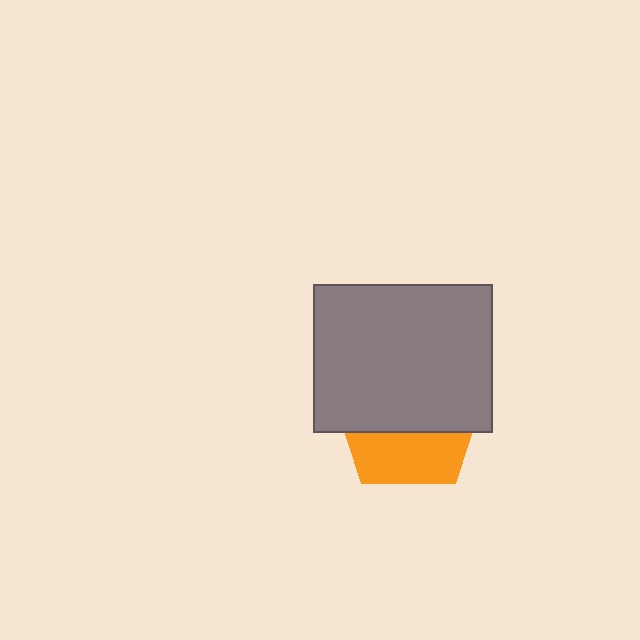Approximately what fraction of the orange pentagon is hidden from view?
Roughly 64% of the orange pentagon is hidden behind the gray rectangle.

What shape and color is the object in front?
The object in front is a gray rectangle.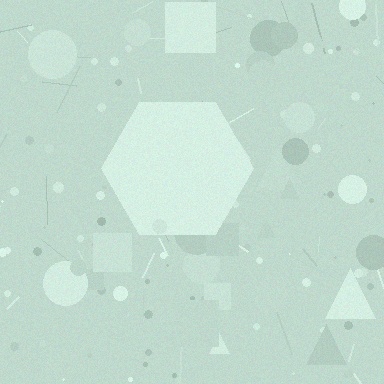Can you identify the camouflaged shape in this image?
The camouflaged shape is a hexagon.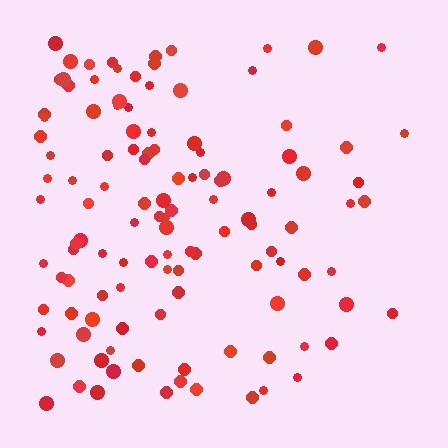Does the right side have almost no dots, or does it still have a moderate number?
Still a moderate number, just noticeably fewer than the left.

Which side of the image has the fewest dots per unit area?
The right.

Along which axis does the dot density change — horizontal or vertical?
Horizontal.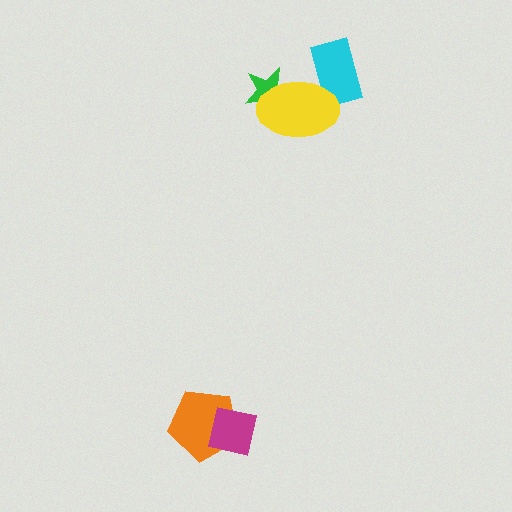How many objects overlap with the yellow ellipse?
2 objects overlap with the yellow ellipse.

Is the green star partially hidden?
Yes, it is partially covered by another shape.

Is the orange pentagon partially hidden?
Yes, it is partially covered by another shape.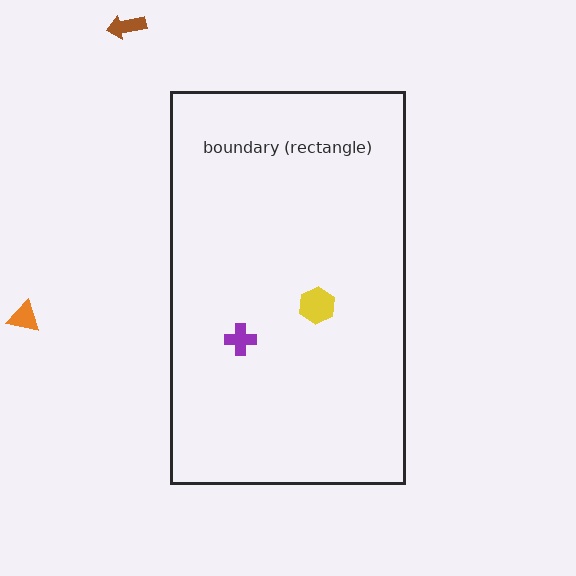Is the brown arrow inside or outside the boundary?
Outside.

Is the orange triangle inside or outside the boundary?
Outside.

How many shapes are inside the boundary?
2 inside, 2 outside.